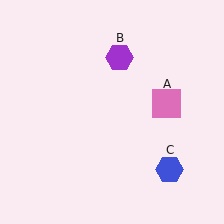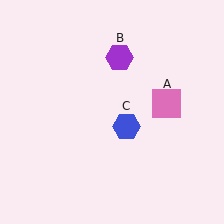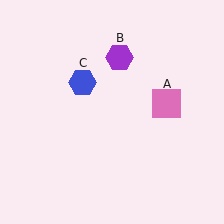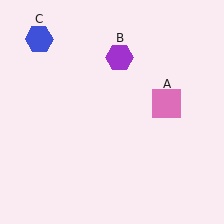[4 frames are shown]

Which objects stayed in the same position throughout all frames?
Pink square (object A) and purple hexagon (object B) remained stationary.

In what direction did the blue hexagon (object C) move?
The blue hexagon (object C) moved up and to the left.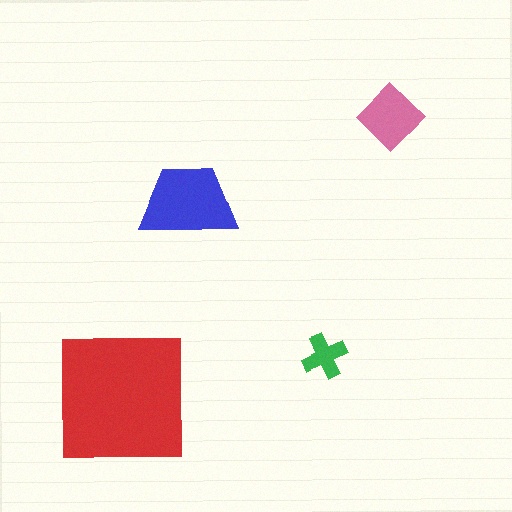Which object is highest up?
The pink diamond is topmost.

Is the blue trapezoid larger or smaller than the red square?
Smaller.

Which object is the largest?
The red square.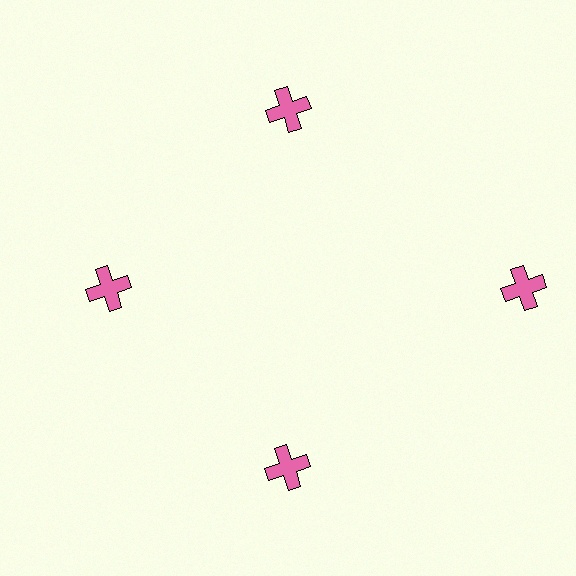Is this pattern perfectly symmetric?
No. The 4 pink crosses are arranged in a ring, but one element near the 3 o'clock position is pushed outward from the center, breaking the 4-fold rotational symmetry.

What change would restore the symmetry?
The symmetry would be restored by moving it inward, back onto the ring so that all 4 crosses sit at equal angles and equal distance from the center.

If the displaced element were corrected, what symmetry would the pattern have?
It would have 4-fold rotational symmetry — the pattern would map onto itself every 90 degrees.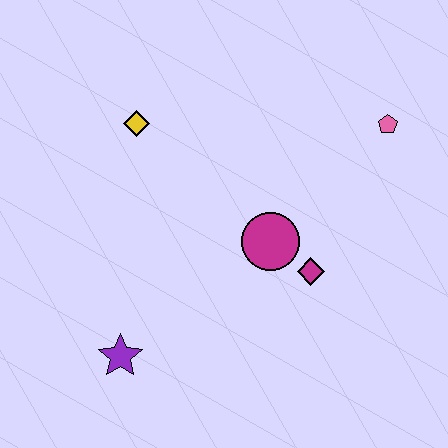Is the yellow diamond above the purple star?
Yes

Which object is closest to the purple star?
The magenta circle is closest to the purple star.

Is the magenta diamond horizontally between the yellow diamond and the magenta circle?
No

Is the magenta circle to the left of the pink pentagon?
Yes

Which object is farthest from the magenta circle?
The purple star is farthest from the magenta circle.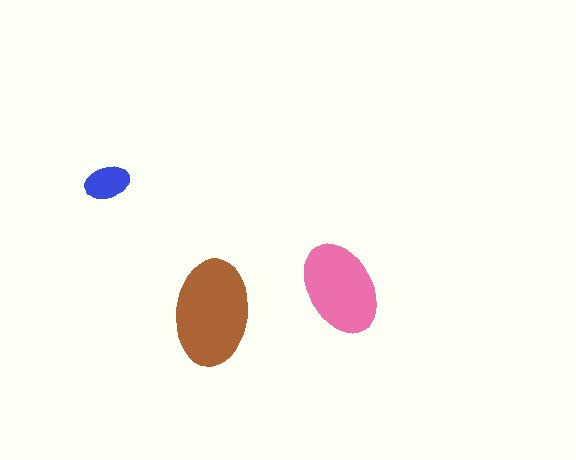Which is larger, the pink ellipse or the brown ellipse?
The brown one.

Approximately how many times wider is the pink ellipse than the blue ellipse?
About 2 times wider.